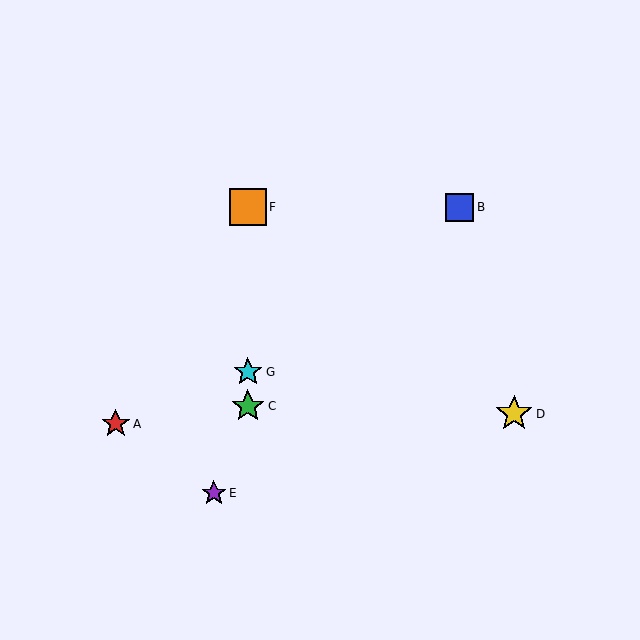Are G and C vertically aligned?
Yes, both are at x≈248.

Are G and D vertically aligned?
No, G is at x≈248 and D is at x≈514.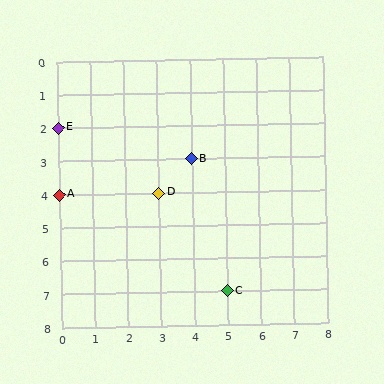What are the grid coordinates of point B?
Point B is at grid coordinates (4, 3).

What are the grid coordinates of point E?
Point E is at grid coordinates (0, 2).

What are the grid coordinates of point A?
Point A is at grid coordinates (0, 4).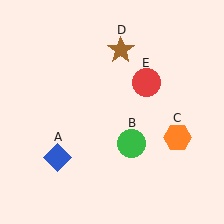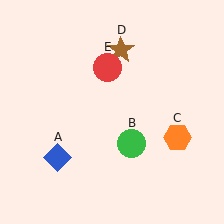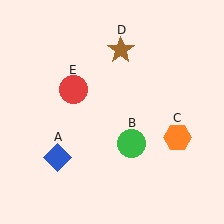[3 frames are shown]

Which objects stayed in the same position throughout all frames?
Blue diamond (object A) and green circle (object B) and orange hexagon (object C) and brown star (object D) remained stationary.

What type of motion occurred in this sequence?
The red circle (object E) rotated counterclockwise around the center of the scene.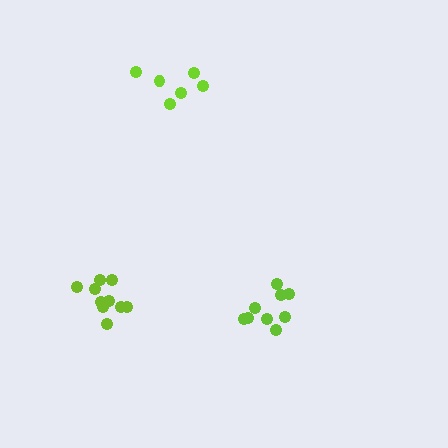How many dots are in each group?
Group 1: 6 dots, Group 2: 9 dots, Group 3: 10 dots (25 total).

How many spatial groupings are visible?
There are 3 spatial groupings.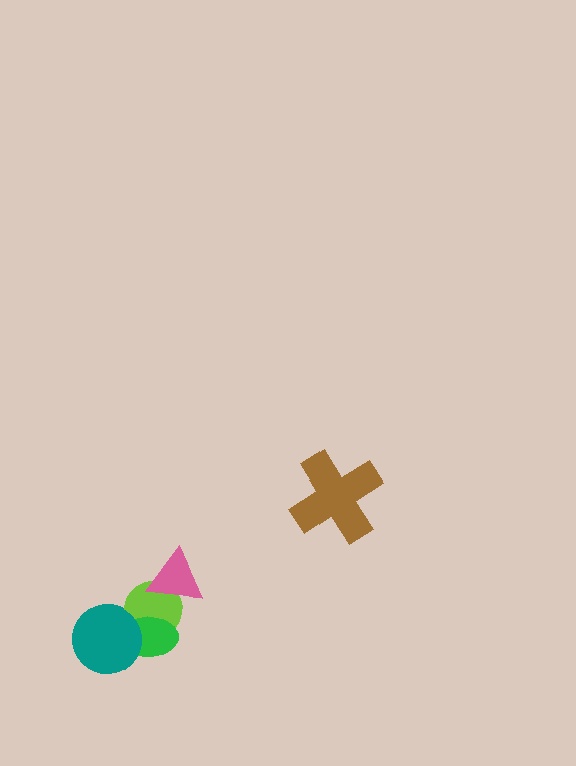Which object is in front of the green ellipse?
The teal circle is in front of the green ellipse.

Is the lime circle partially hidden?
Yes, it is partially covered by another shape.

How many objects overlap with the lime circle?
3 objects overlap with the lime circle.